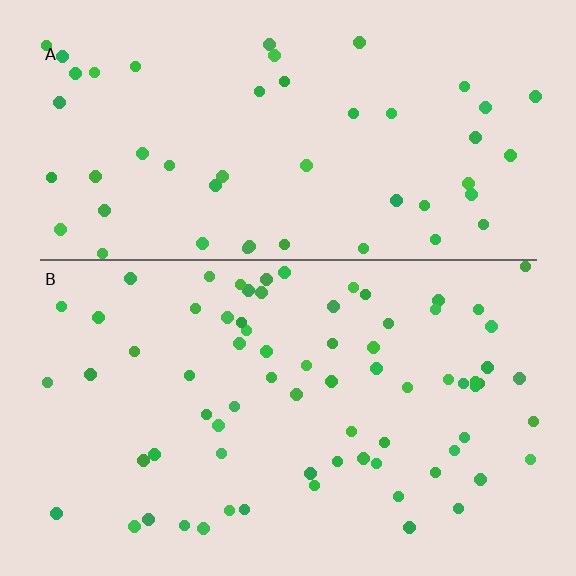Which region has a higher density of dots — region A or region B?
B (the bottom).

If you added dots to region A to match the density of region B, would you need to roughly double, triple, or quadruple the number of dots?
Approximately double.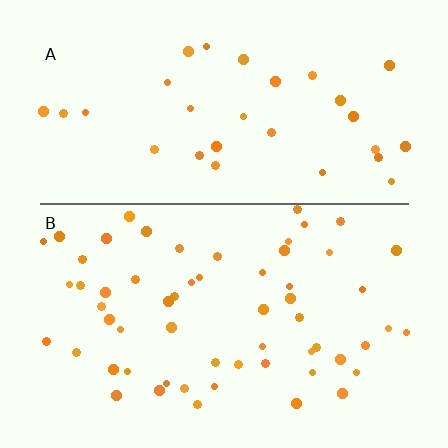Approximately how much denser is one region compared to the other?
Approximately 1.9× — region B over region A.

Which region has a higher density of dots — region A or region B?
B (the bottom).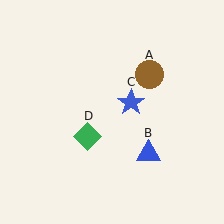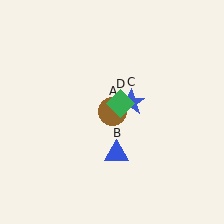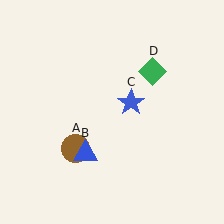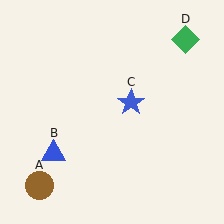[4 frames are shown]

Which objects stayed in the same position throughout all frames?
Blue star (object C) remained stationary.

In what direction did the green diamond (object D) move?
The green diamond (object D) moved up and to the right.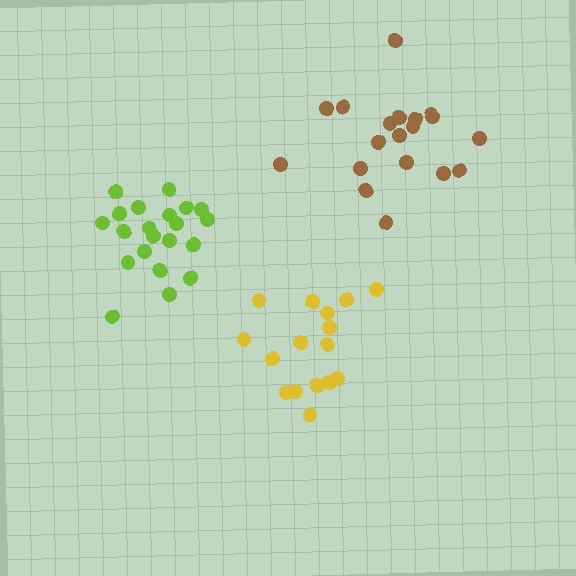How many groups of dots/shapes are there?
There are 3 groups.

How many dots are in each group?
Group 1: 21 dots, Group 2: 16 dots, Group 3: 19 dots (56 total).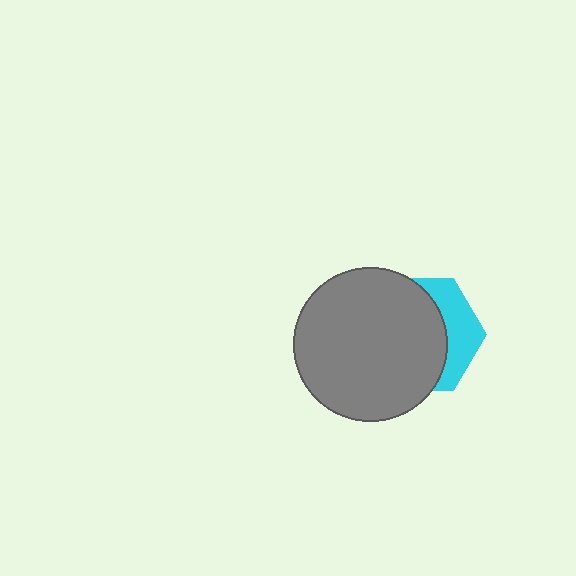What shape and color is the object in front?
The object in front is a gray circle.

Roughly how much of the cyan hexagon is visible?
A small part of it is visible (roughly 32%).